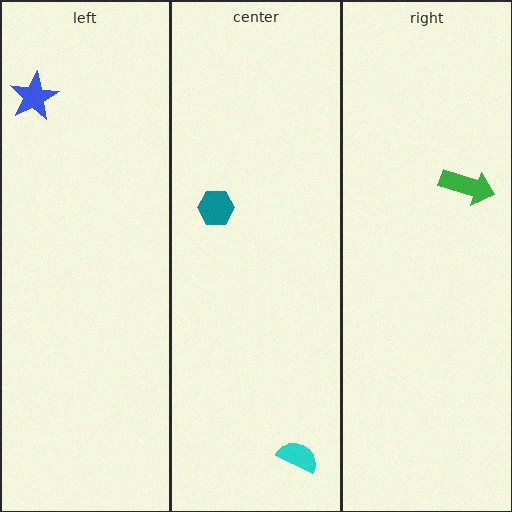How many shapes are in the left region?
1.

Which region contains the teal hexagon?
The center region.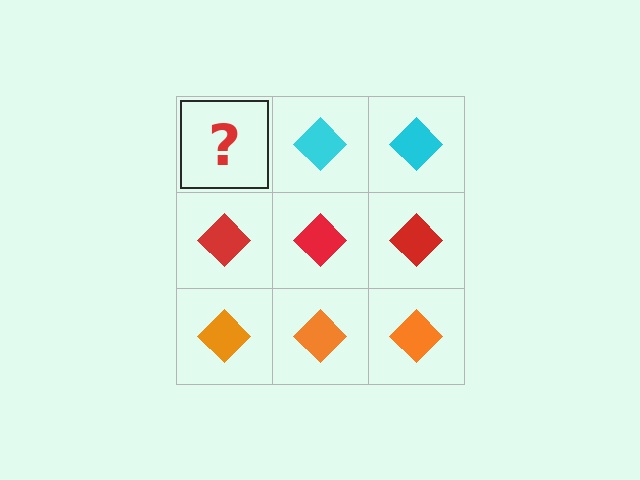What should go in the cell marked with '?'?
The missing cell should contain a cyan diamond.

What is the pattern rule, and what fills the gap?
The rule is that each row has a consistent color. The gap should be filled with a cyan diamond.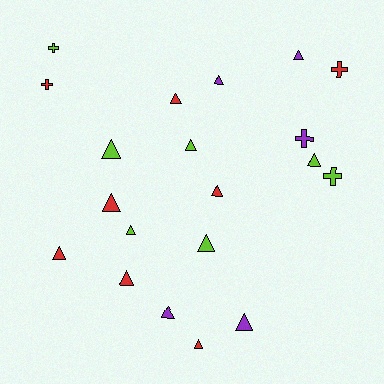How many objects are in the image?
There are 20 objects.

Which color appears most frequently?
Red, with 8 objects.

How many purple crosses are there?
There is 1 purple cross.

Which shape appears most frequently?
Triangle, with 15 objects.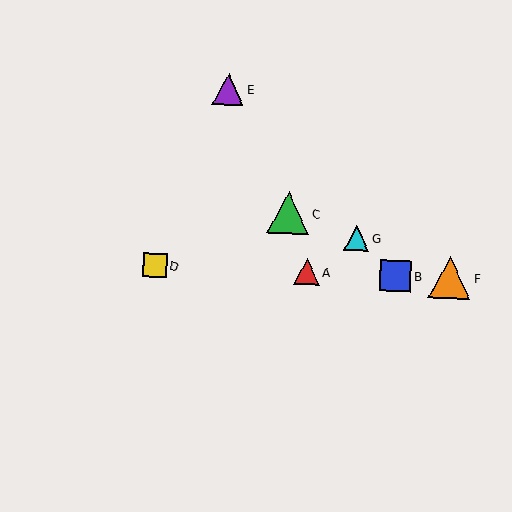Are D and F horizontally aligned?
Yes, both are at y≈266.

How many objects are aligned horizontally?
4 objects (A, B, D, F) are aligned horizontally.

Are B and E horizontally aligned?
No, B is at y≈276 and E is at y≈89.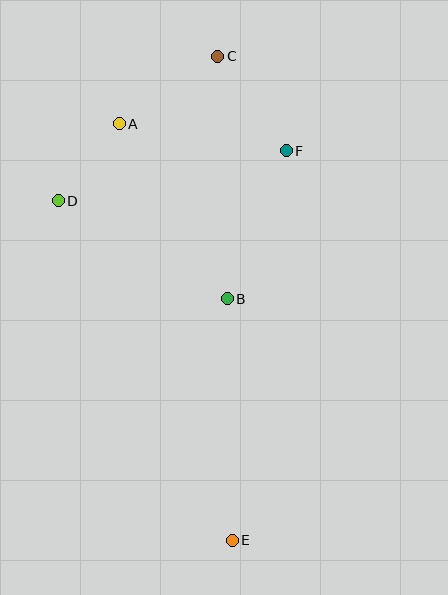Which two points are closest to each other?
Points A and D are closest to each other.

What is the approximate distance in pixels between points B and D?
The distance between B and D is approximately 195 pixels.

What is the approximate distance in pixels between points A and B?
The distance between A and B is approximately 205 pixels.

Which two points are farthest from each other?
Points C and E are farthest from each other.